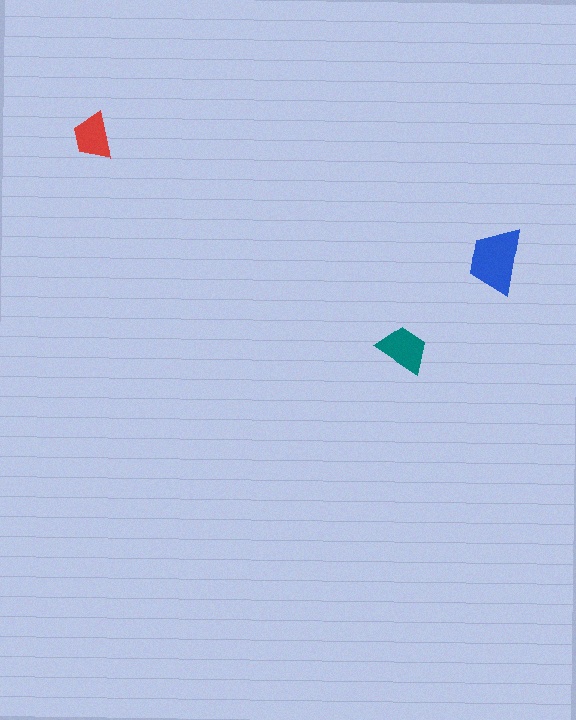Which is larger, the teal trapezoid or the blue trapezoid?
The blue one.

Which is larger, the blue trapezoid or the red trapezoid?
The blue one.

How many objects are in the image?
There are 3 objects in the image.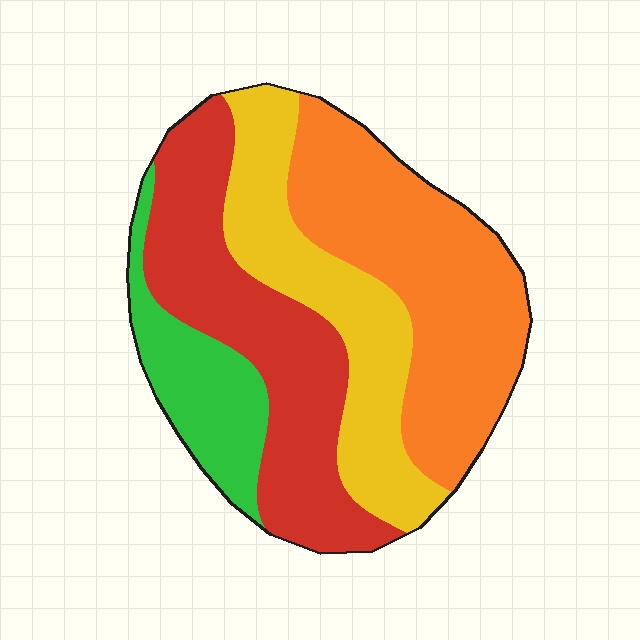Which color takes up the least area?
Green, at roughly 15%.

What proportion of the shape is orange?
Orange covers 33% of the shape.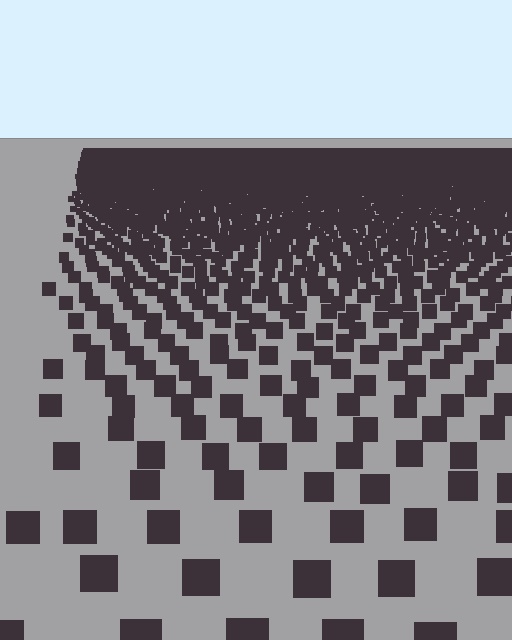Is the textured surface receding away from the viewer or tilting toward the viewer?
The surface is receding away from the viewer. Texture elements get smaller and denser toward the top.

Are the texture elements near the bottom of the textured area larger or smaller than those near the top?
Larger. Near the bottom, elements are closer to the viewer and appear at a bigger on-screen size.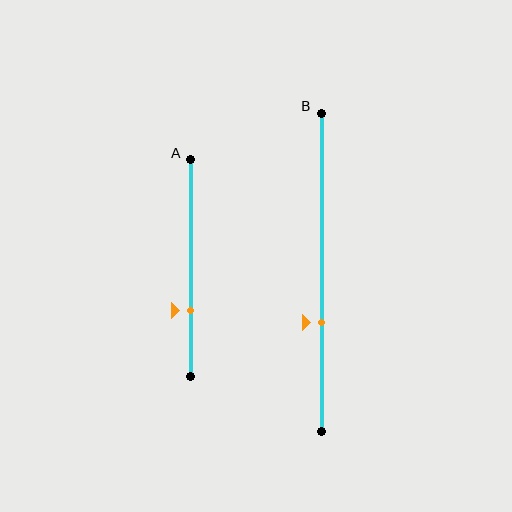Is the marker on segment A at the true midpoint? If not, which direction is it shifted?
No, the marker on segment A is shifted downward by about 20% of the segment length.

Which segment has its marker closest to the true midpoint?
Segment B has its marker closest to the true midpoint.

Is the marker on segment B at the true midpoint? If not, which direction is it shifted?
No, the marker on segment B is shifted downward by about 16% of the segment length.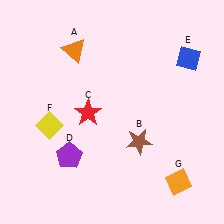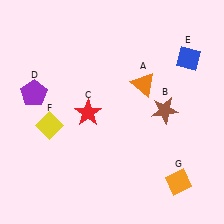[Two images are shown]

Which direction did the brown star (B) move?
The brown star (B) moved up.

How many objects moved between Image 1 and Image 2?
3 objects moved between the two images.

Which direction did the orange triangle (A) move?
The orange triangle (A) moved right.